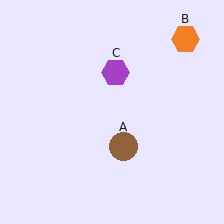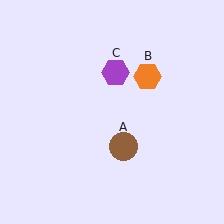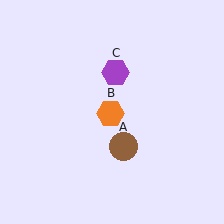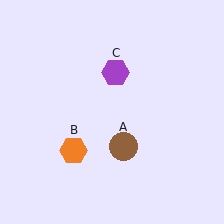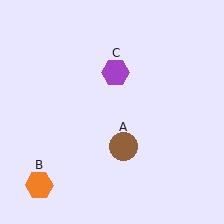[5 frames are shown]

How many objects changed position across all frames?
1 object changed position: orange hexagon (object B).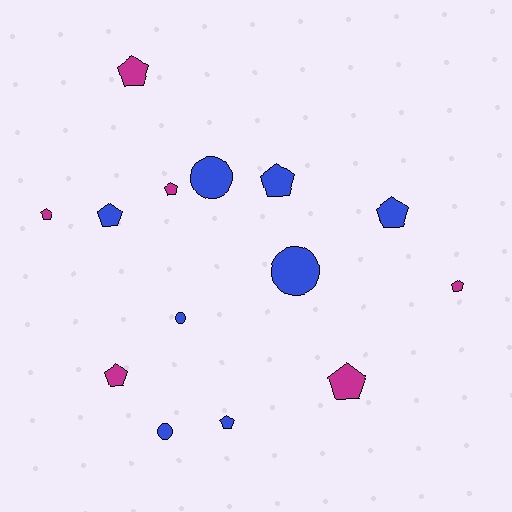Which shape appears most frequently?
Pentagon, with 10 objects.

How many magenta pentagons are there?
There are 6 magenta pentagons.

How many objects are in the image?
There are 14 objects.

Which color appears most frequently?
Blue, with 8 objects.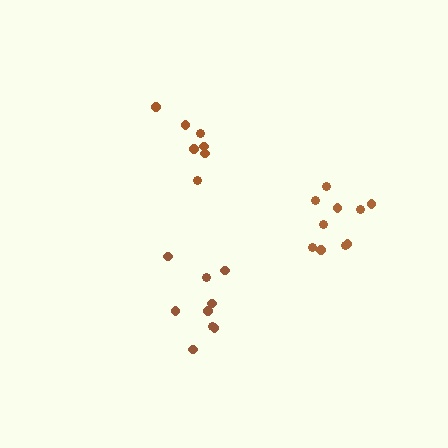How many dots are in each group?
Group 1: 9 dots, Group 2: 7 dots, Group 3: 10 dots (26 total).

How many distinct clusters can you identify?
There are 3 distinct clusters.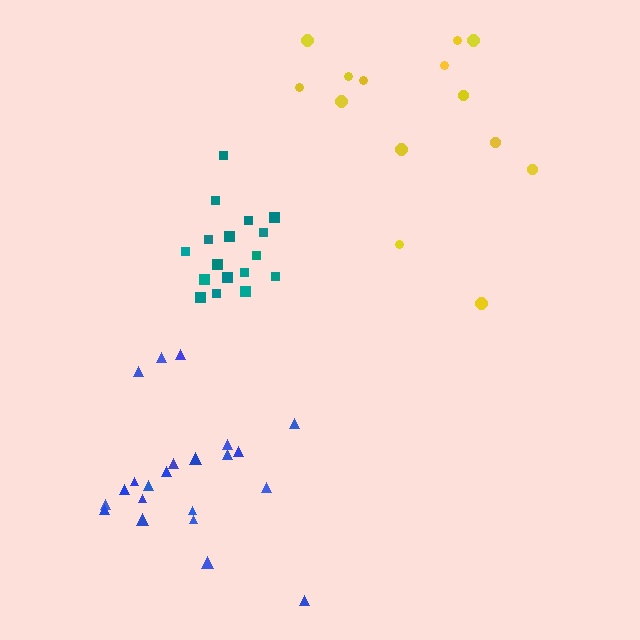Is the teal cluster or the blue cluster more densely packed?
Teal.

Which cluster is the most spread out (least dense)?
Yellow.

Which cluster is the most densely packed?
Teal.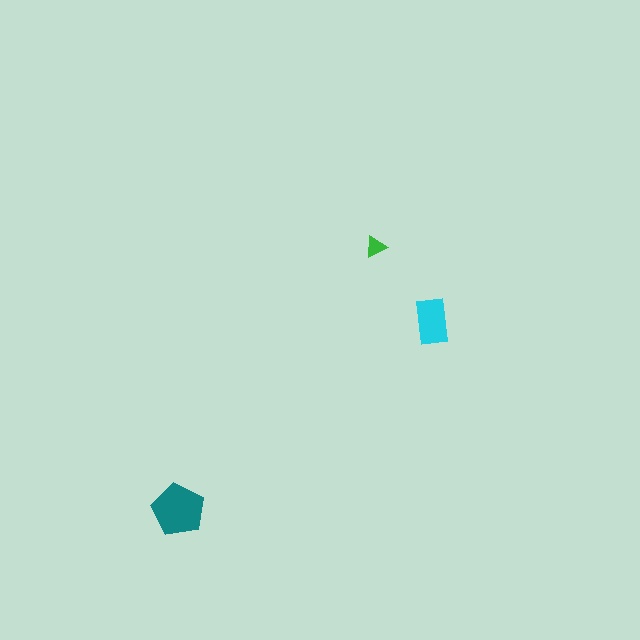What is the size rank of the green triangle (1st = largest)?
3rd.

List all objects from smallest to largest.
The green triangle, the cyan rectangle, the teal pentagon.